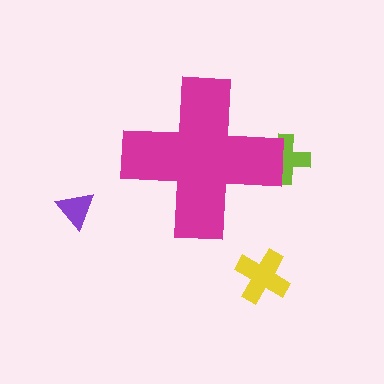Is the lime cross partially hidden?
Yes, the lime cross is partially hidden behind the magenta cross.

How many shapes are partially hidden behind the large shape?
1 shape is partially hidden.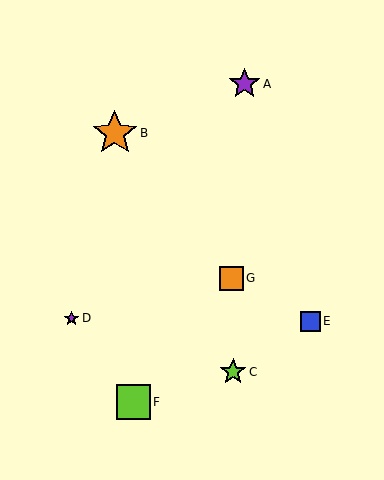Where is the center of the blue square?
The center of the blue square is at (311, 321).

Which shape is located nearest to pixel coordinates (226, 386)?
The lime star (labeled C) at (233, 372) is nearest to that location.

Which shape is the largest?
The orange star (labeled B) is the largest.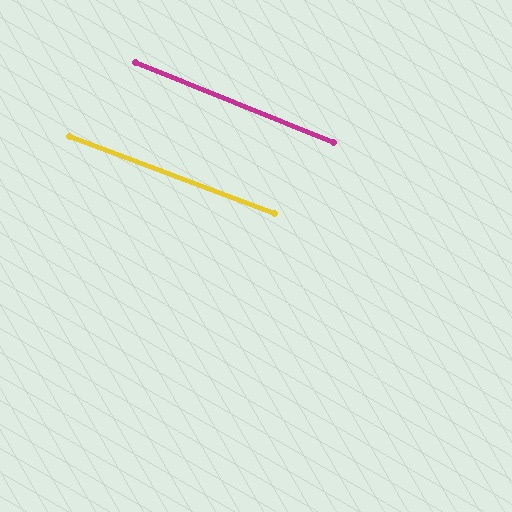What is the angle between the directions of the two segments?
Approximately 1 degree.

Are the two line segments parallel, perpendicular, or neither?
Parallel — their directions differ by only 1.2°.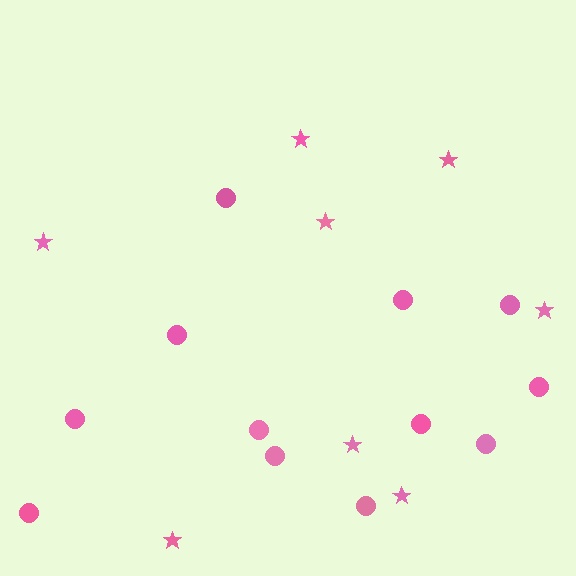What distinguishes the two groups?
There are 2 groups: one group of circles (12) and one group of stars (8).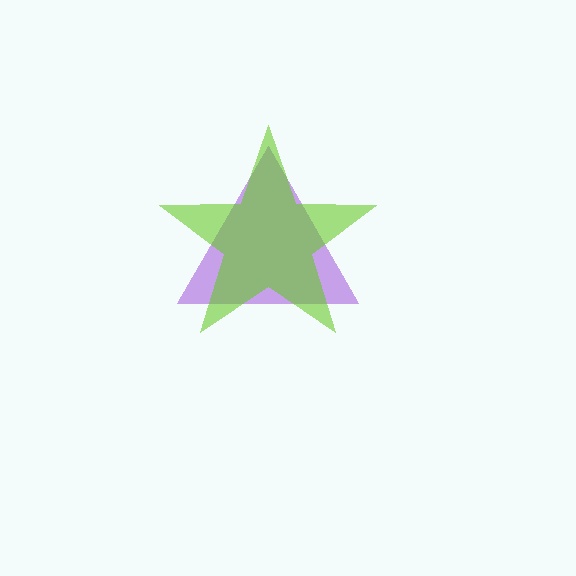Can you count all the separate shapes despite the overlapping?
Yes, there are 2 separate shapes.